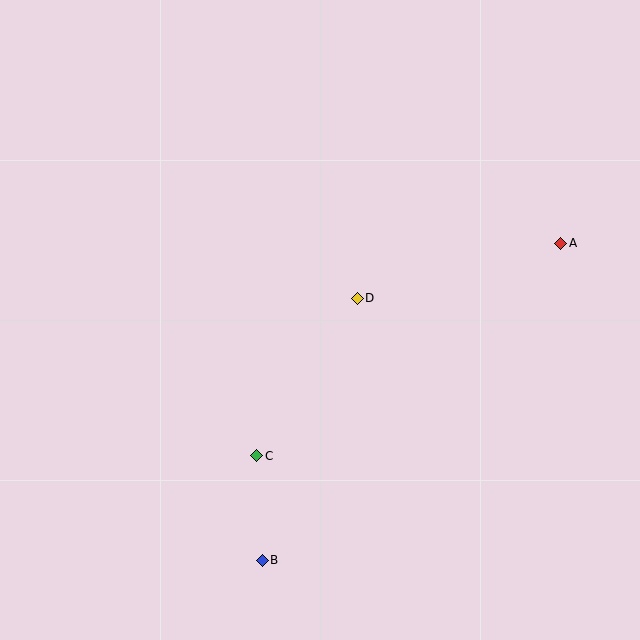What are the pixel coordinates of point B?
Point B is at (262, 560).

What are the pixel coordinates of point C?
Point C is at (257, 456).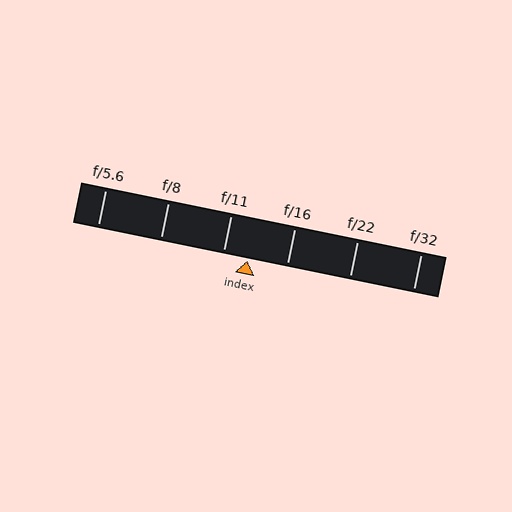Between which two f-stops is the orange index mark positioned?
The index mark is between f/11 and f/16.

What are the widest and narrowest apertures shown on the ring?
The widest aperture shown is f/5.6 and the narrowest is f/32.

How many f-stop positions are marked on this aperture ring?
There are 6 f-stop positions marked.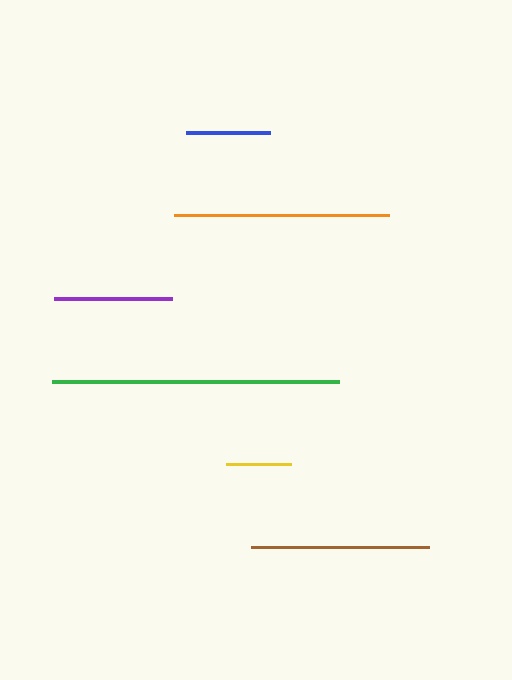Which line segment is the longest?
The green line is the longest at approximately 288 pixels.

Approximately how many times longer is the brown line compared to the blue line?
The brown line is approximately 2.1 times the length of the blue line.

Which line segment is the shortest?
The yellow line is the shortest at approximately 65 pixels.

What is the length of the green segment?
The green segment is approximately 288 pixels long.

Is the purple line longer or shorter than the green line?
The green line is longer than the purple line.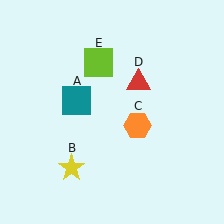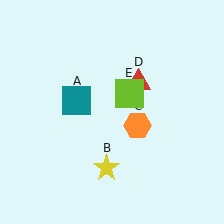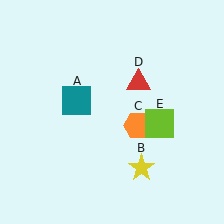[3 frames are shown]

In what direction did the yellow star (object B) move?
The yellow star (object B) moved right.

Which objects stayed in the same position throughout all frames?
Teal square (object A) and orange hexagon (object C) and red triangle (object D) remained stationary.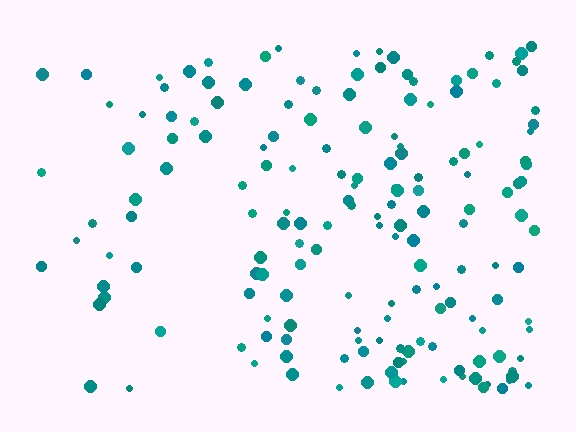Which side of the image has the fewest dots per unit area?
The left.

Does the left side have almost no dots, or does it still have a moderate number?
Still a moderate number, just noticeably fewer than the right.